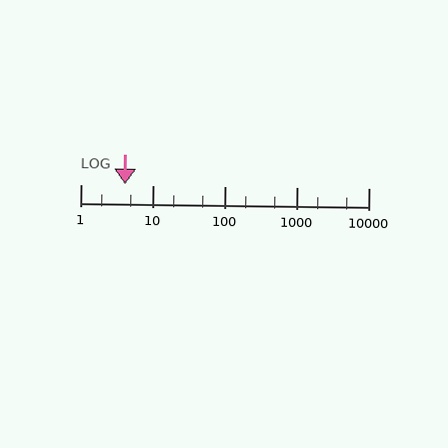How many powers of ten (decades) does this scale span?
The scale spans 4 decades, from 1 to 10000.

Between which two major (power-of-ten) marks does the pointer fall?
The pointer is between 1 and 10.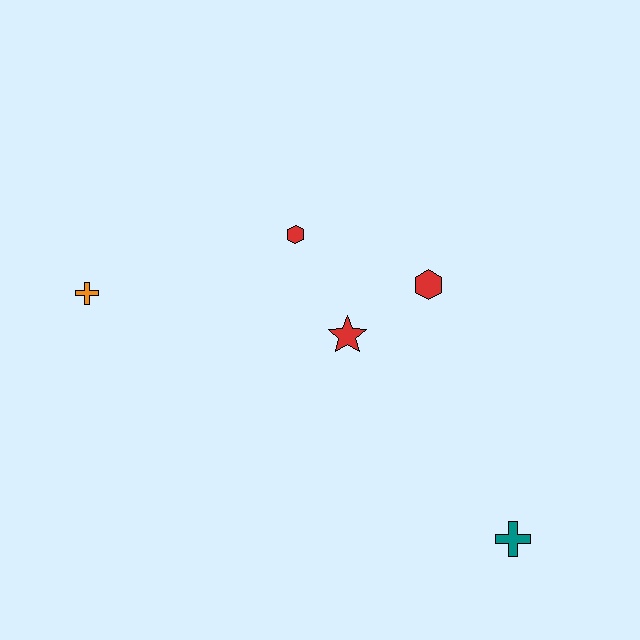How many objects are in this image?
There are 5 objects.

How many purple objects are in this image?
There are no purple objects.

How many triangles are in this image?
There are no triangles.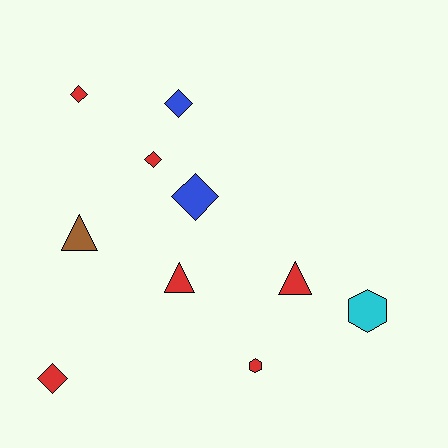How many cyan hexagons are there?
There is 1 cyan hexagon.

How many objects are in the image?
There are 10 objects.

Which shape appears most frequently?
Diamond, with 5 objects.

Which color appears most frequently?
Red, with 6 objects.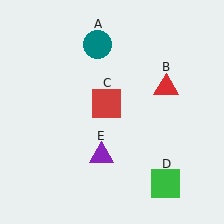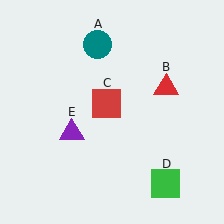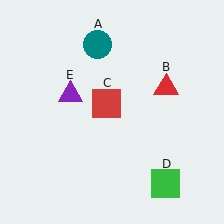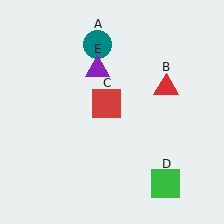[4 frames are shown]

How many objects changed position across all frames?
1 object changed position: purple triangle (object E).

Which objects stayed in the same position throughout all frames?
Teal circle (object A) and red triangle (object B) and red square (object C) and green square (object D) remained stationary.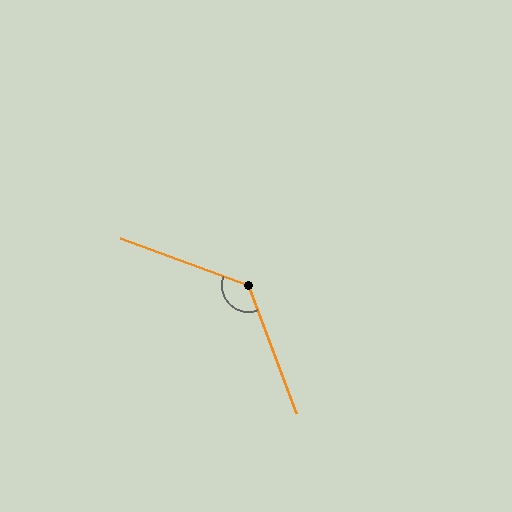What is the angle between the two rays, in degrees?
Approximately 131 degrees.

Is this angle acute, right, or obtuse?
It is obtuse.